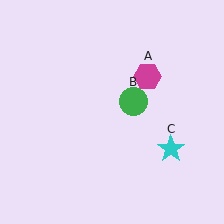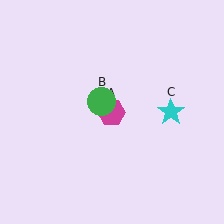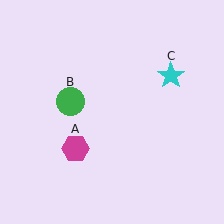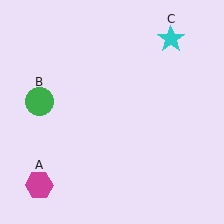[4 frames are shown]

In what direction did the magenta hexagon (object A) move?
The magenta hexagon (object A) moved down and to the left.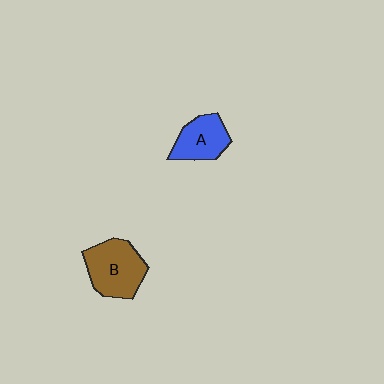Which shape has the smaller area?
Shape A (blue).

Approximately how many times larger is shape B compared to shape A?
Approximately 1.4 times.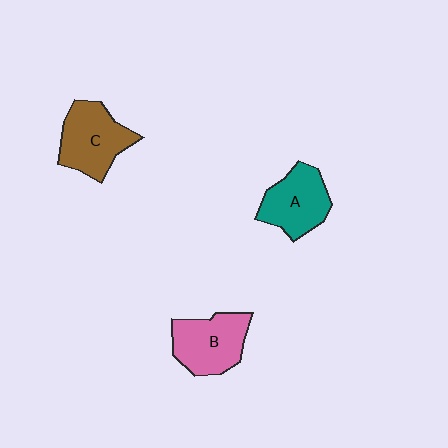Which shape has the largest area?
Shape C (brown).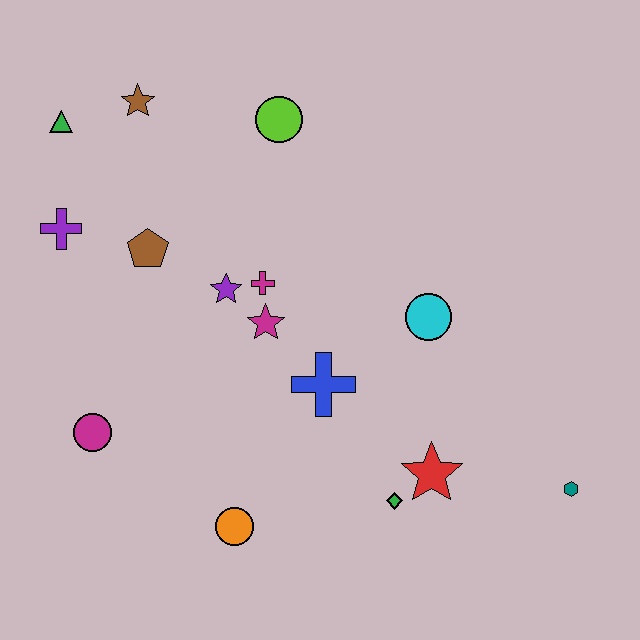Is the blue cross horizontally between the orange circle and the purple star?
No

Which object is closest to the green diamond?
The red star is closest to the green diamond.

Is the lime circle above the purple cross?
Yes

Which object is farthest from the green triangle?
The teal hexagon is farthest from the green triangle.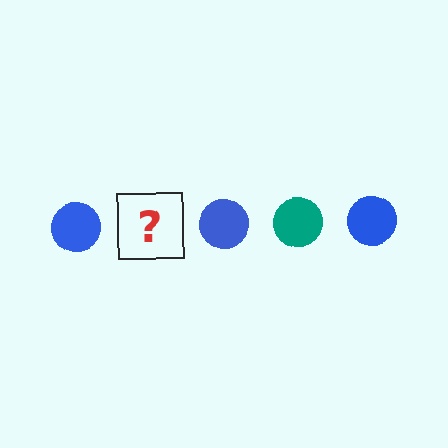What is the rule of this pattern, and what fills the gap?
The rule is that the pattern cycles through blue, teal circles. The gap should be filled with a teal circle.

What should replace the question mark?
The question mark should be replaced with a teal circle.